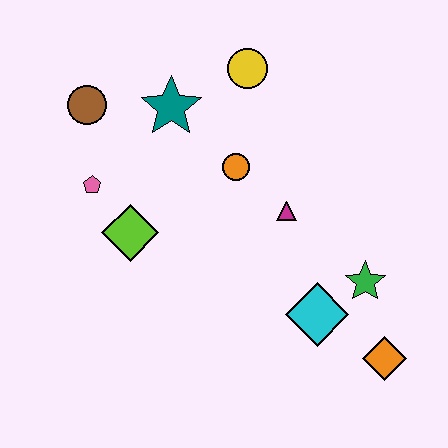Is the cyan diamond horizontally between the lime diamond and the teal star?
No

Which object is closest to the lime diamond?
The pink pentagon is closest to the lime diamond.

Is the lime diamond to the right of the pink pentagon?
Yes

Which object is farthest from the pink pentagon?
The orange diamond is farthest from the pink pentagon.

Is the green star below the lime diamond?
Yes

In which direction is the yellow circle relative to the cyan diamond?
The yellow circle is above the cyan diamond.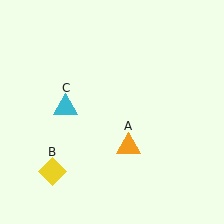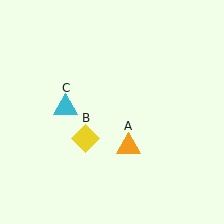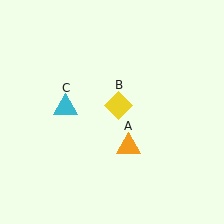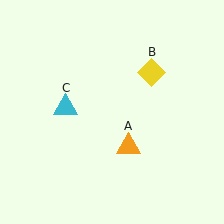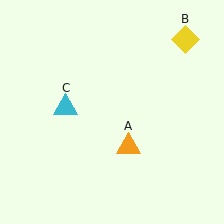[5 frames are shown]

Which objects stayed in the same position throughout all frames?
Orange triangle (object A) and cyan triangle (object C) remained stationary.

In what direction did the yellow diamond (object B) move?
The yellow diamond (object B) moved up and to the right.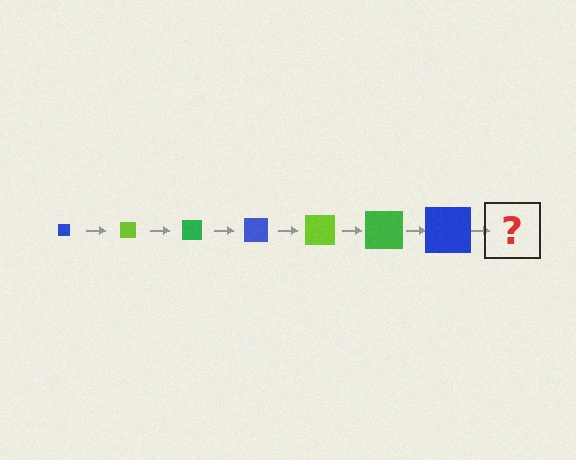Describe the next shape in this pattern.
It should be a lime square, larger than the previous one.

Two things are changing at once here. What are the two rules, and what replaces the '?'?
The two rules are that the square grows larger each step and the color cycles through blue, lime, and green. The '?' should be a lime square, larger than the previous one.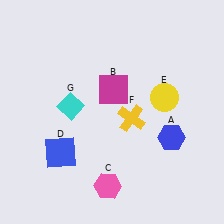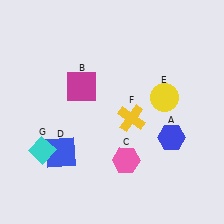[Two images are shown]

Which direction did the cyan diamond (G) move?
The cyan diamond (G) moved down.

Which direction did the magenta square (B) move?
The magenta square (B) moved left.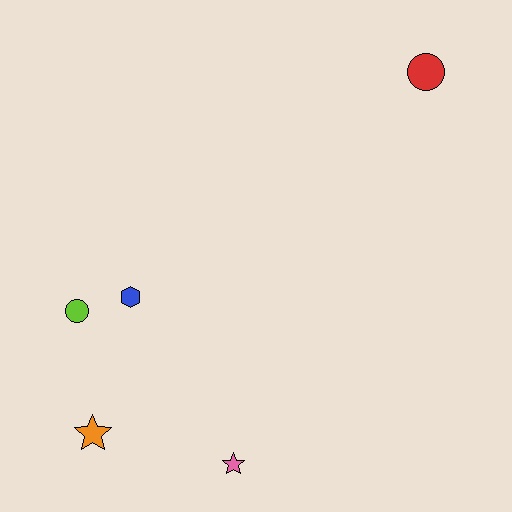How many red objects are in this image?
There is 1 red object.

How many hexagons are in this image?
There is 1 hexagon.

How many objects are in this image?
There are 5 objects.